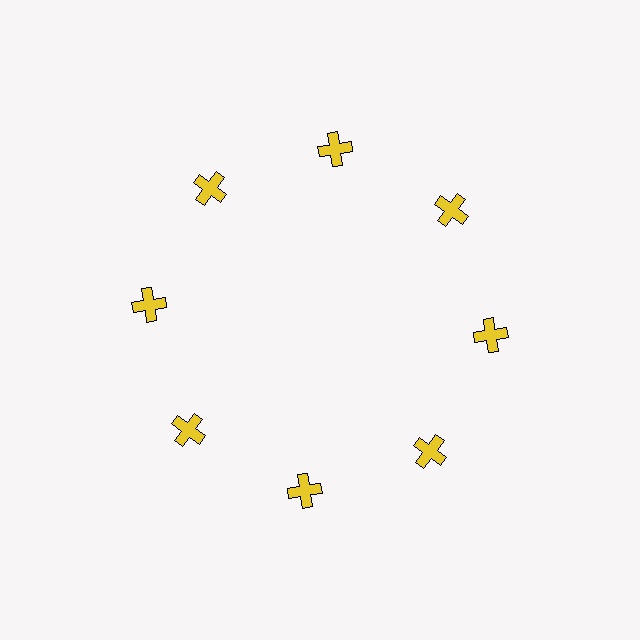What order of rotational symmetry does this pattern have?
This pattern has 8-fold rotational symmetry.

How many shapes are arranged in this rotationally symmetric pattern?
There are 8 shapes, arranged in 8 groups of 1.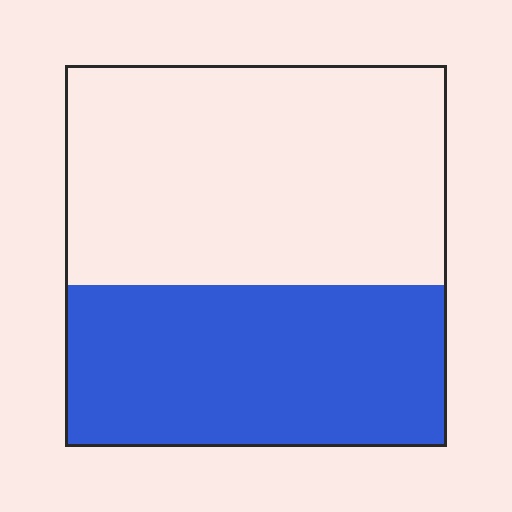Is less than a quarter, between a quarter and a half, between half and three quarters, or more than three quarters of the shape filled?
Between a quarter and a half.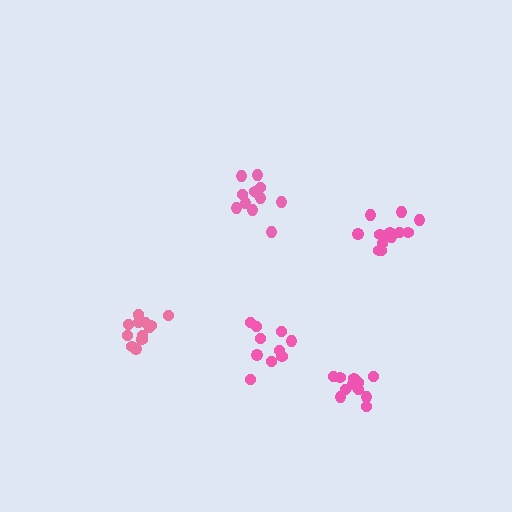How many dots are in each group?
Group 1: 12 dots, Group 2: 10 dots, Group 3: 13 dots, Group 4: 12 dots, Group 5: 11 dots (58 total).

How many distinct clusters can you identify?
There are 5 distinct clusters.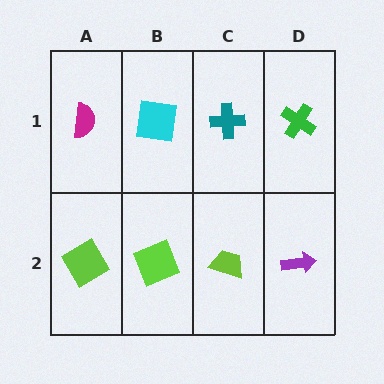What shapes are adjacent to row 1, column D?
A purple arrow (row 2, column D), a teal cross (row 1, column C).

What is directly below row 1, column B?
A lime square.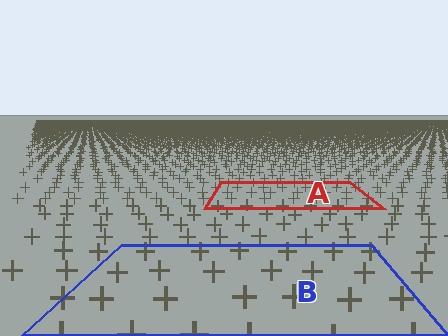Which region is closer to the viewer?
Region B is closer. The texture elements there are larger and more spread out.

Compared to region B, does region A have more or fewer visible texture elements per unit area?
Region A has more texture elements per unit area — they are packed more densely because it is farther away.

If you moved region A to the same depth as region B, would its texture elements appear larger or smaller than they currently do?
They would appear larger. At a closer depth, the same texture elements are projected at a bigger on-screen size.